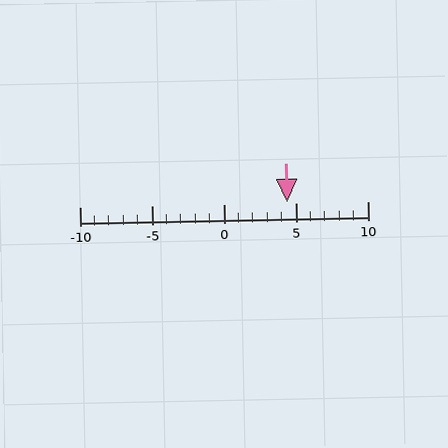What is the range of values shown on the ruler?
The ruler shows values from -10 to 10.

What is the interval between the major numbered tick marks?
The major tick marks are spaced 5 units apart.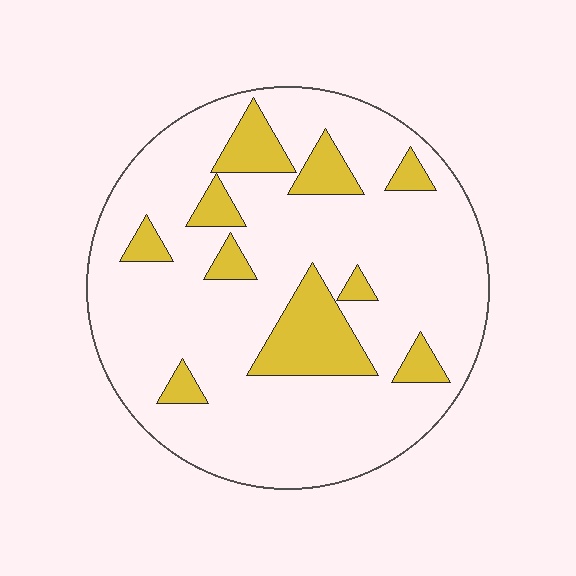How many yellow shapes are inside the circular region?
10.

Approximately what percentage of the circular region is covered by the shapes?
Approximately 20%.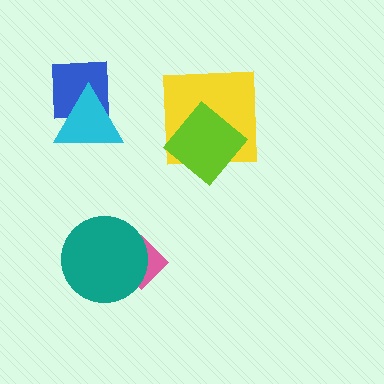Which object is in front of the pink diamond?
The teal circle is in front of the pink diamond.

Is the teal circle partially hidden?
No, no other shape covers it.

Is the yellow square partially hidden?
Yes, it is partially covered by another shape.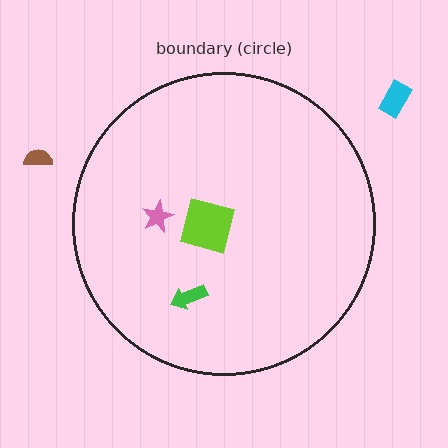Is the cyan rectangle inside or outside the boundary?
Outside.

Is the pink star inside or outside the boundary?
Inside.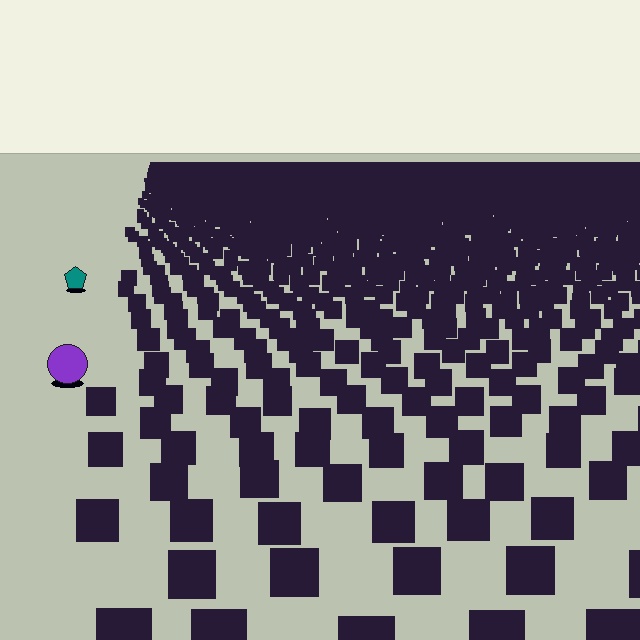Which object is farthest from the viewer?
The teal pentagon is farthest from the viewer. It appears smaller and the ground texture around it is denser.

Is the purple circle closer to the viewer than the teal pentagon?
Yes. The purple circle is closer — you can tell from the texture gradient: the ground texture is coarser near it.